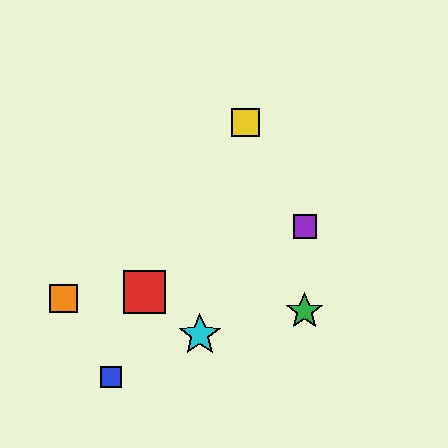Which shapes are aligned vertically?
The green star, the purple square are aligned vertically.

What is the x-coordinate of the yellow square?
The yellow square is at x≈245.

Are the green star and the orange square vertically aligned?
No, the green star is at x≈305 and the orange square is at x≈63.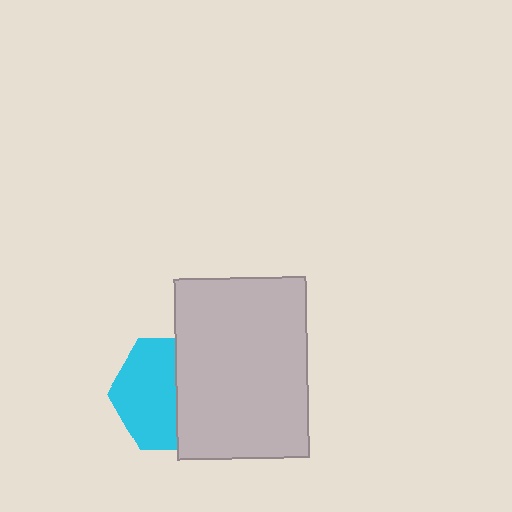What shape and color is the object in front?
The object in front is a light gray rectangle.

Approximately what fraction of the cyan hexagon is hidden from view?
Roughly 44% of the cyan hexagon is hidden behind the light gray rectangle.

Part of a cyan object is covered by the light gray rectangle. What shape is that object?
It is a hexagon.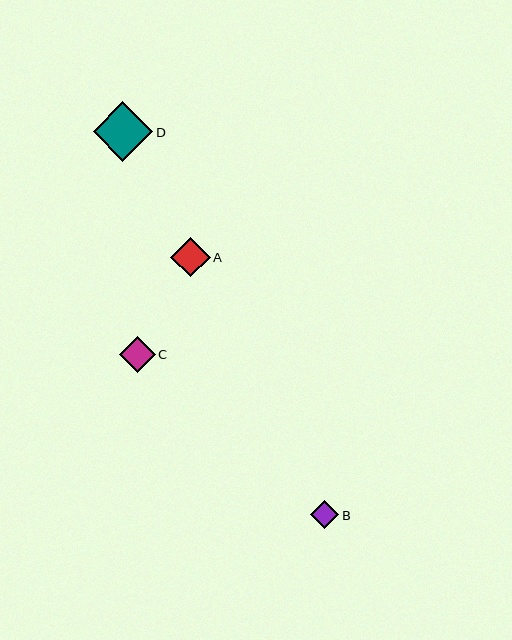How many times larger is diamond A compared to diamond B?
Diamond A is approximately 1.4 times the size of diamond B.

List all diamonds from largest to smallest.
From largest to smallest: D, A, C, B.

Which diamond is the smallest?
Diamond B is the smallest with a size of approximately 28 pixels.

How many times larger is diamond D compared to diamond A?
Diamond D is approximately 1.5 times the size of diamond A.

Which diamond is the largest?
Diamond D is the largest with a size of approximately 60 pixels.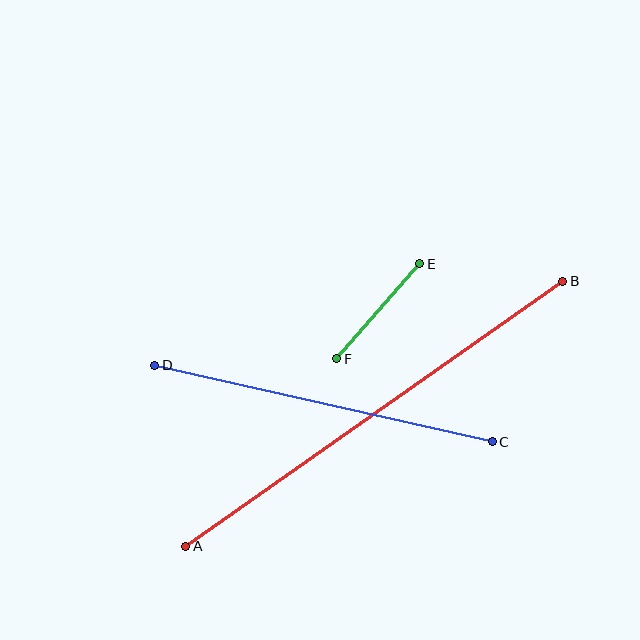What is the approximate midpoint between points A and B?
The midpoint is at approximately (374, 414) pixels.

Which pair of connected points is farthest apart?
Points A and B are farthest apart.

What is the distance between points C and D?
The distance is approximately 346 pixels.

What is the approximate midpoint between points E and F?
The midpoint is at approximately (378, 311) pixels.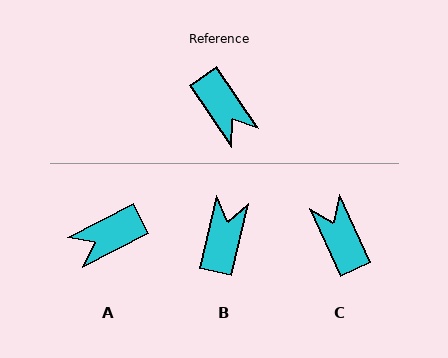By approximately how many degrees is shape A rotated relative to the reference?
Approximately 97 degrees clockwise.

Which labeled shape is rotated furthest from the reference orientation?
C, about 171 degrees away.